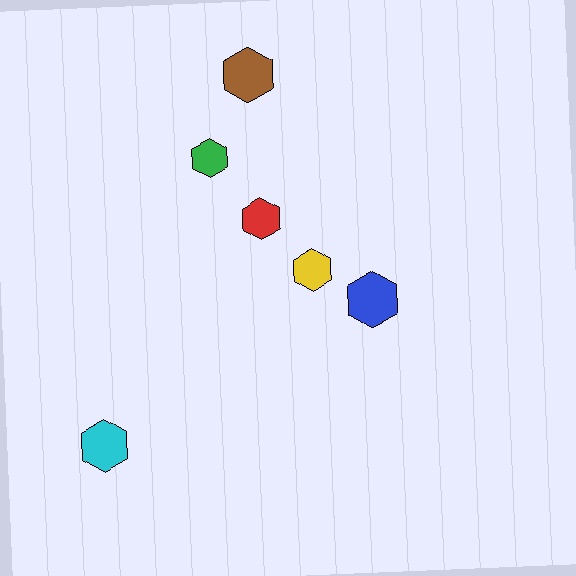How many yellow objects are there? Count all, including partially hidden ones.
There is 1 yellow object.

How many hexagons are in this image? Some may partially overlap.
There are 6 hexagons.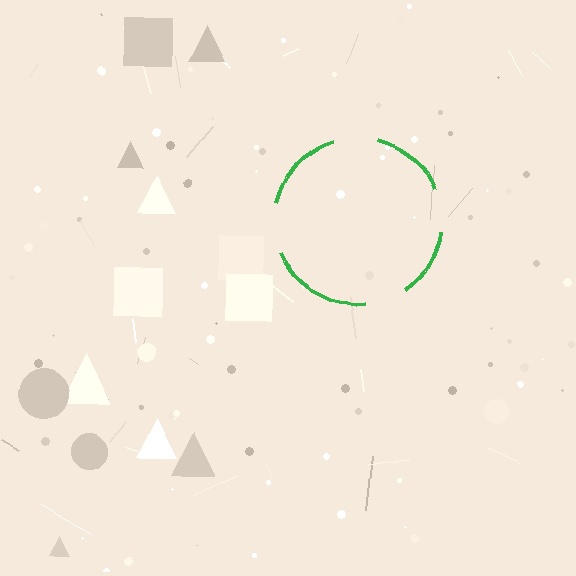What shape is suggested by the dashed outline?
The dashed outline suggests a circle.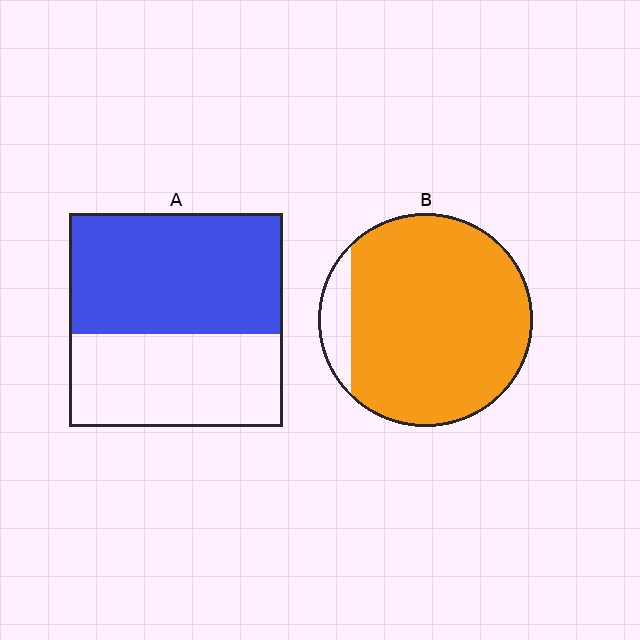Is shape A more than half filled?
Yes.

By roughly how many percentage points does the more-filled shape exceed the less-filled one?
By roughly 35 percentage points (B over A).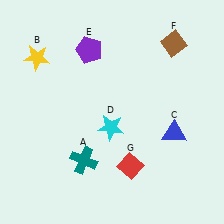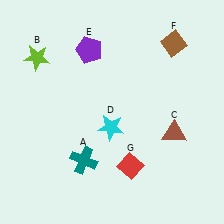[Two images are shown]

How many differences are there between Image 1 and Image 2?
There are 2 differences between the two images.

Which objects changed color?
B changed from yellow to lime. C changed from blue to brown.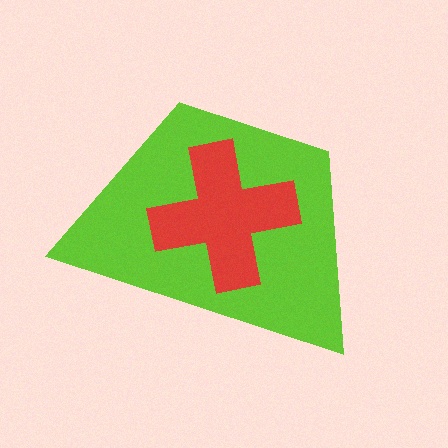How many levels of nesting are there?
2.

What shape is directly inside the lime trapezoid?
The red cross.